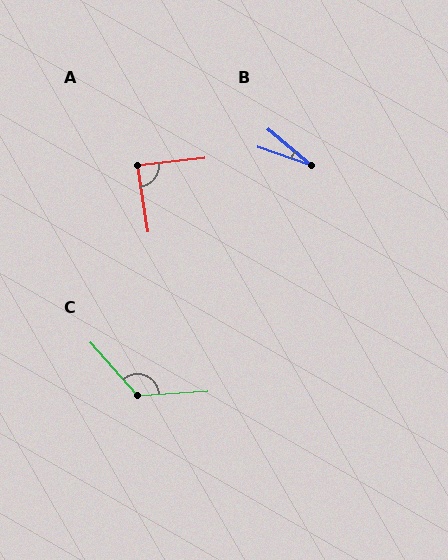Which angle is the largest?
C, at approximately 128 degrees.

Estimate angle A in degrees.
Approximately 87 degrees.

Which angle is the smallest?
B, at approximately 21 degrees.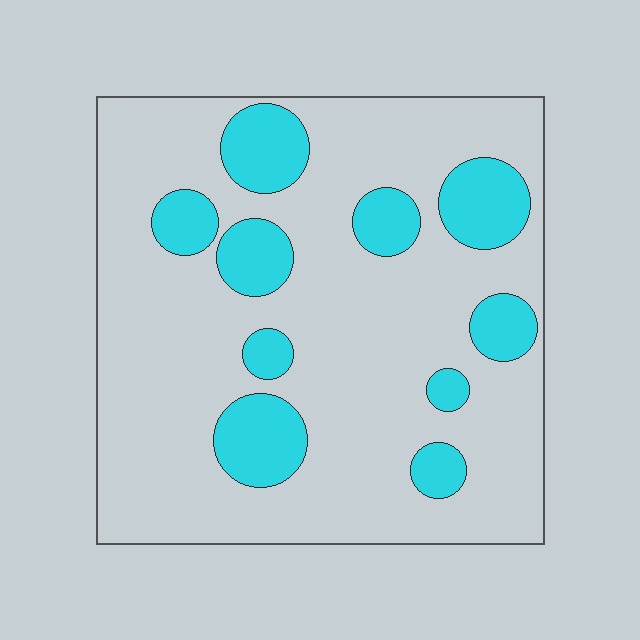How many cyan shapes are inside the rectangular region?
10.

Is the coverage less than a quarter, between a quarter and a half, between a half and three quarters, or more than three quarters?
Less than a quarter.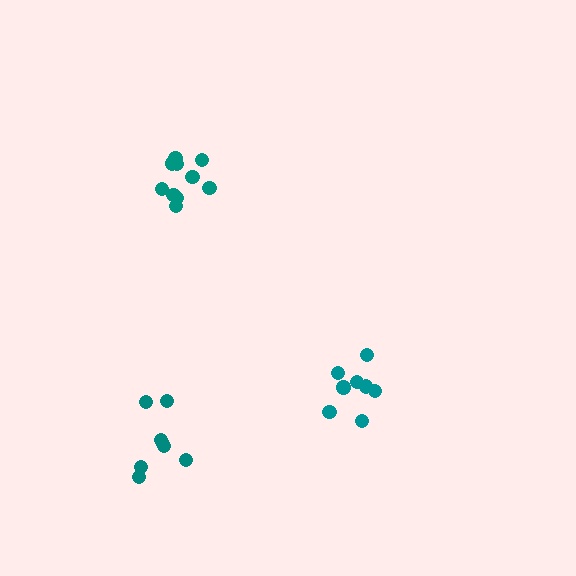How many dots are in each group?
Group 1: 8 dots, Group 2: 10 dots, Group 3: 8 dots (26 total).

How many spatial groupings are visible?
There are 3 spatial groupings.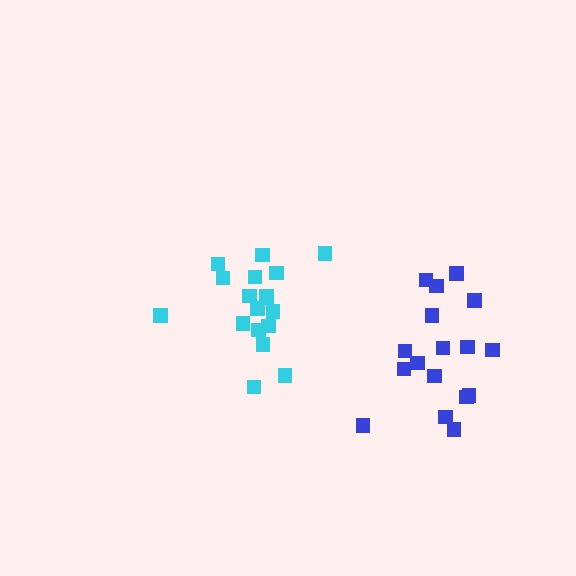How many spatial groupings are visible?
There are 2 spatial groupings.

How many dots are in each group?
Group 1: 17 dots, Group 2: 18 dots (35 total).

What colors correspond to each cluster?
The clusters are colored: blue, cyan.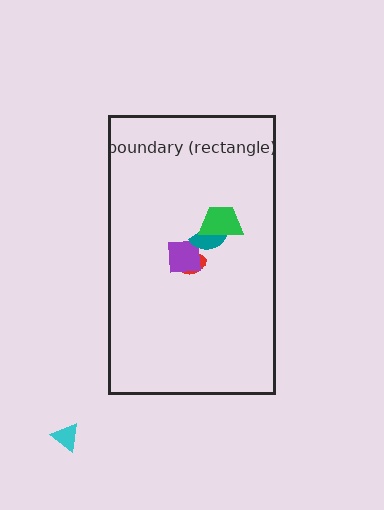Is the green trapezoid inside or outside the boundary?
Inside.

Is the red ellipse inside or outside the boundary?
Inside.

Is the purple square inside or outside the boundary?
Inside.